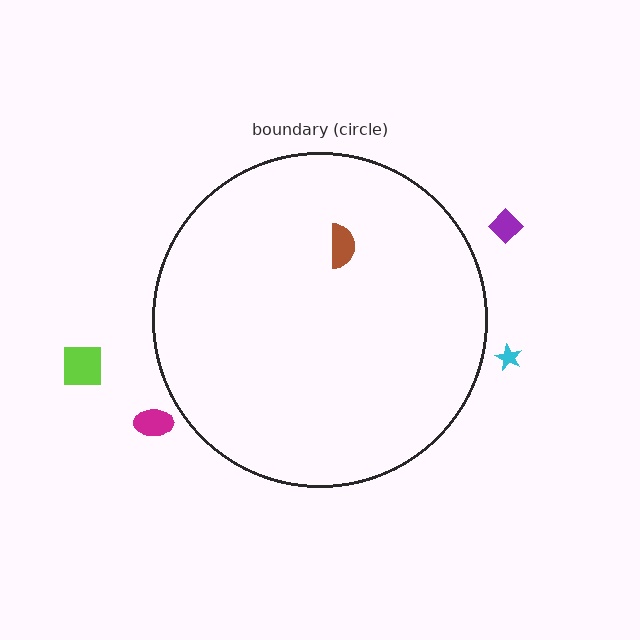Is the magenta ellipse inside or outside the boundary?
Outside.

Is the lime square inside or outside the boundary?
Outside.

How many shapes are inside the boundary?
1 inside, 4 outside.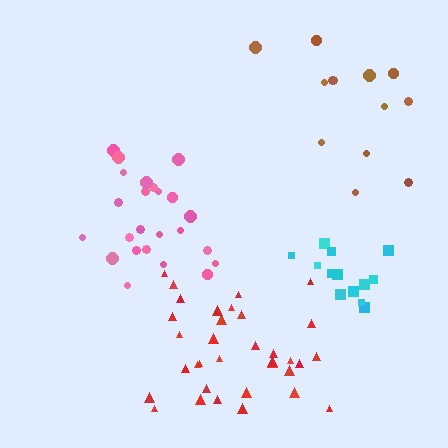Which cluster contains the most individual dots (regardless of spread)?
Red (34).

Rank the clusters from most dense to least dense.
pink, cyan, red, brown.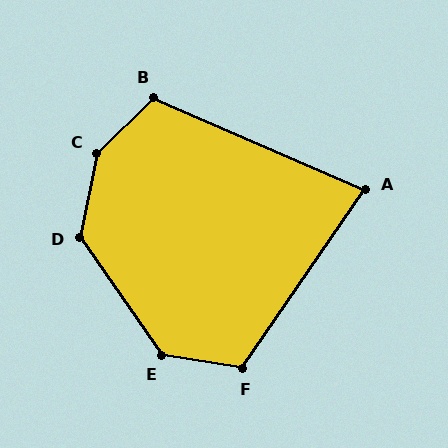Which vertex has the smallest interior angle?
A, at approximately 79 degrees.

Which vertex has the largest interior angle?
C, at approximately 147 degrees.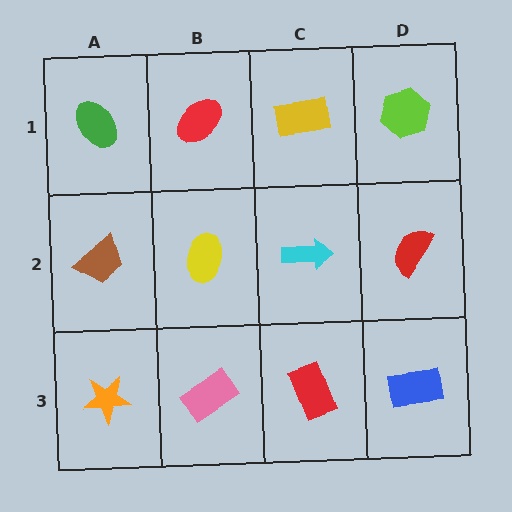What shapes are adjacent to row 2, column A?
A green ellipse (row 1, column A), an orange star (row 3, column A), a yellow ellipse (row 2, column B).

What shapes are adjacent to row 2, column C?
A yellow rectangle (row 1, column C), a red rectangle (row 3, column C), a yellow ellipse (row 2, column B), a red semicircle (row 2, column D).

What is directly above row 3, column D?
A red semicircle.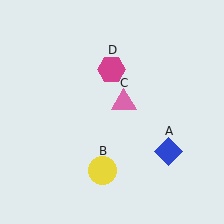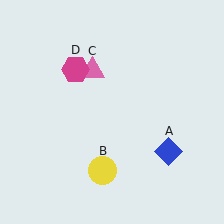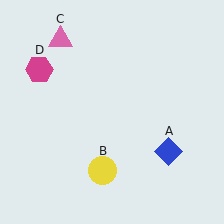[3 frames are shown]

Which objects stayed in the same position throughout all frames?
Blue diamond (object A) and yellow circle (object B) remained stationary.